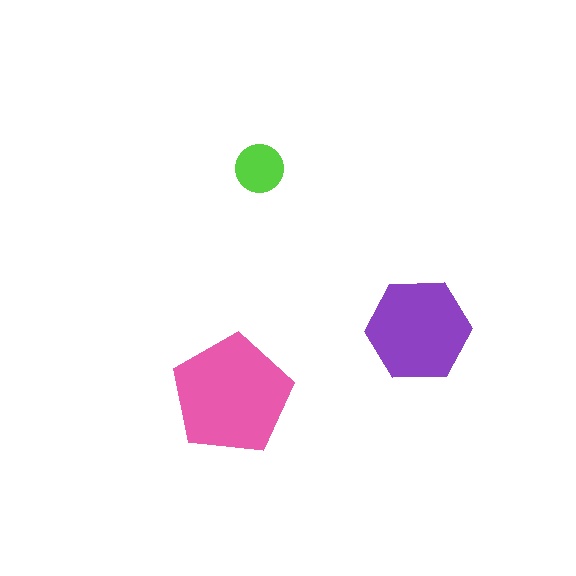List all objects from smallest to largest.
The lime circle, the purple hexagon, the pink pentagon.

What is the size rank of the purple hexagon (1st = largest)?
2nd.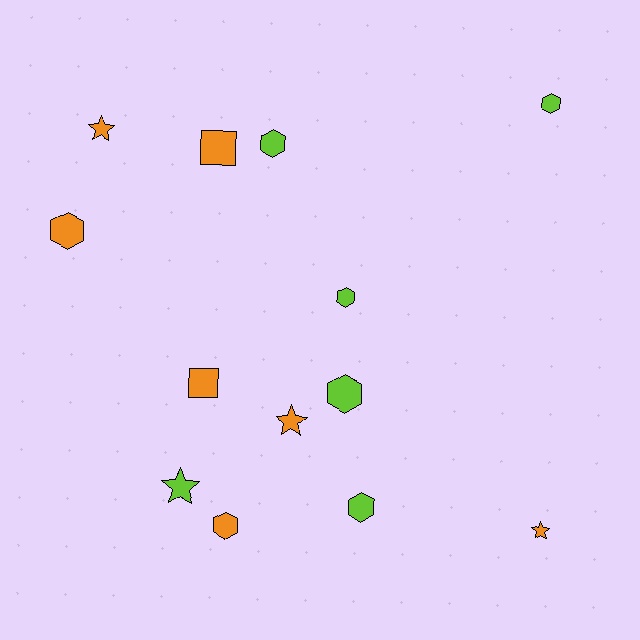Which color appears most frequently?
Orange, with 7 objects.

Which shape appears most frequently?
Hexagon, with 7 objects.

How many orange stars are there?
There are 3 orange stars.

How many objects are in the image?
There are 13 objects.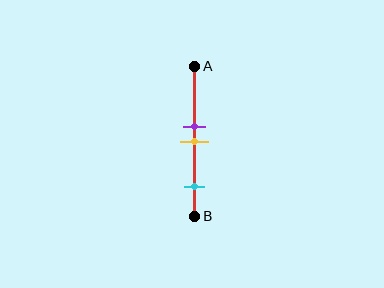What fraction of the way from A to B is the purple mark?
The purple mark is approximately 40% (0.4) of the way from A to B.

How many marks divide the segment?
There are 3 marks dividing the segment.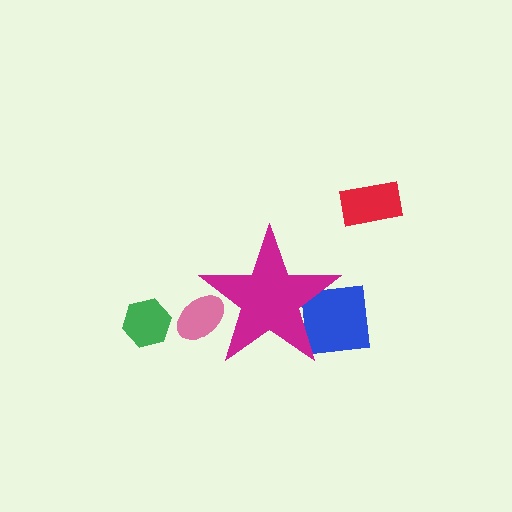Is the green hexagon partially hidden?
No, the green hexagon is fully visible.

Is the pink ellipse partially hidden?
Yes, the pink ellipse is partially hidden behind the magenta star.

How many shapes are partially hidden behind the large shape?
2 shapes are partially hidden.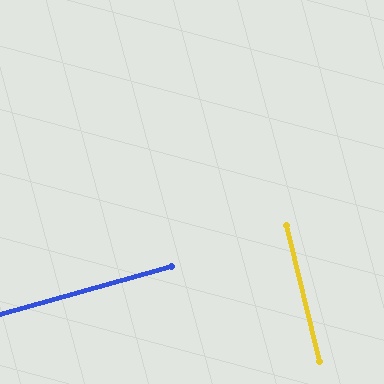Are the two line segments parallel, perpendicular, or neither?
Perpendicular — they meet at approximately 88°.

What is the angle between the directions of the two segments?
Approximately 88 degrees.